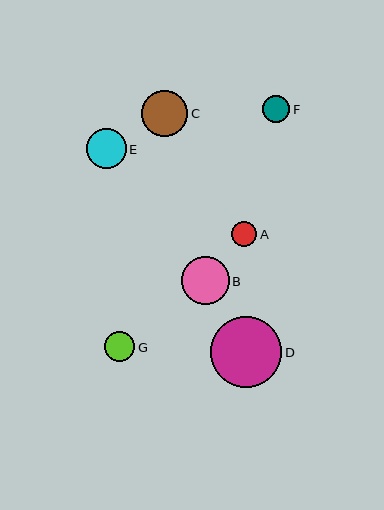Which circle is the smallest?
Circle A is the smallest with a size of approximately 25 pixels.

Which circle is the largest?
Circle D is the largest with a size of approximately 72 pixels.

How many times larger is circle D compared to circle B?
Circle D is approximately 1.5 times the size of circle B.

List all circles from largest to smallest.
From largest to smallest: D, B, C, E, G, F, A.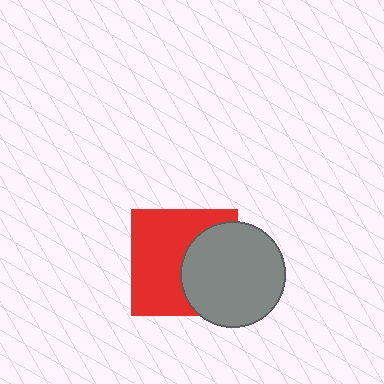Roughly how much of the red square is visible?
About half of it is visible (roughly 59%).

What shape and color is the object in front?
The object in front is a gray circle.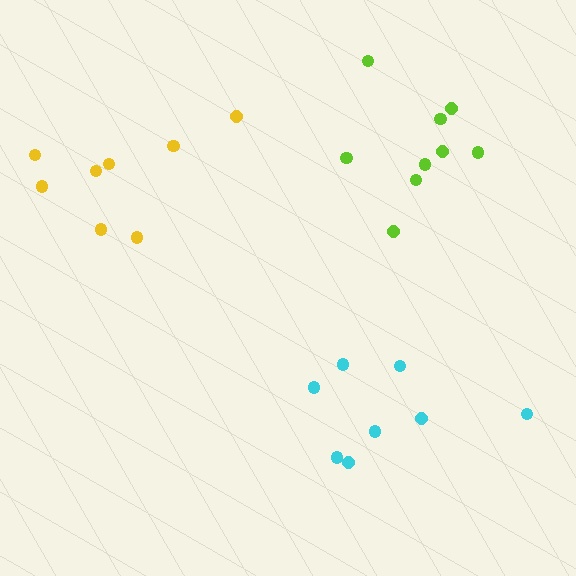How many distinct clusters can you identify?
There are 3 distinct clusters.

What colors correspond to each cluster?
The clusters are colored: cyan, lime, yellow.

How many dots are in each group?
Group 1: 8 dots, Group 2: 9 dots, Group 3: 8 dots (25 total).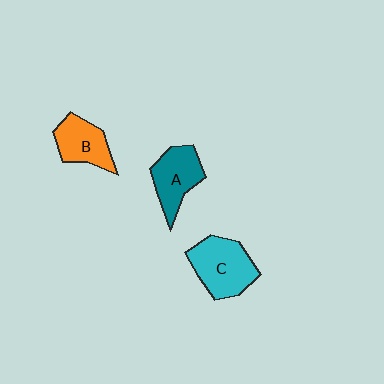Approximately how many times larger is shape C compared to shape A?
Approximately 1.2 times.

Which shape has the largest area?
Shape C (cyan).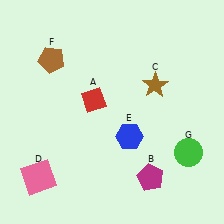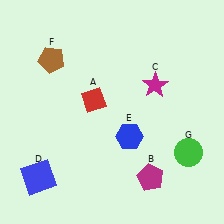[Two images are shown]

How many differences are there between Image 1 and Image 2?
There are 2 differences between the two images.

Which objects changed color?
C changed from brown to magenta. D changed from pink to blue.